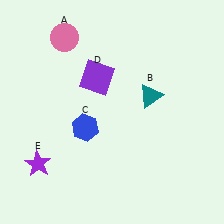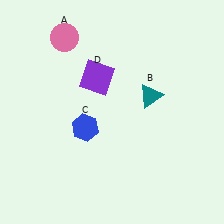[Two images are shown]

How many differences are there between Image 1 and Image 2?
There is 1 difference between the two images.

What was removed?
The purple star (E) was removed in Image 2.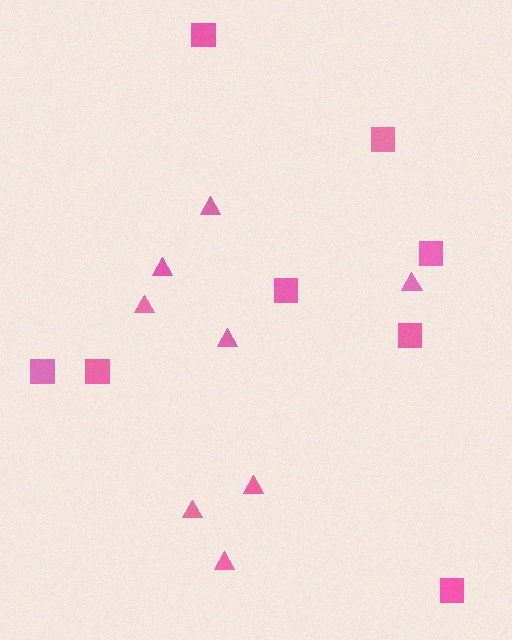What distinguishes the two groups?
There are 2 groups: one group of squares (8) and one group of triangles (8).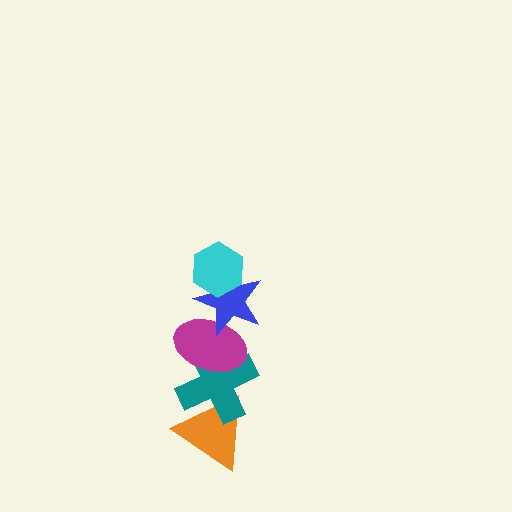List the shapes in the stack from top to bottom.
From top to bottom: the cyan hexagon, the blue star, the magenta ellipse, the teal cross, the orange triangle.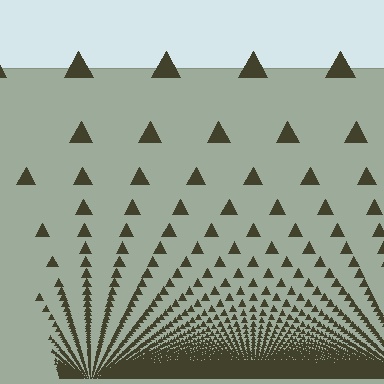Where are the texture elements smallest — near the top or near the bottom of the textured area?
Near the bottom.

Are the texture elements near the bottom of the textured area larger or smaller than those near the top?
Smaller. The gradient is inverted — elements near the bottom are smaller and denser.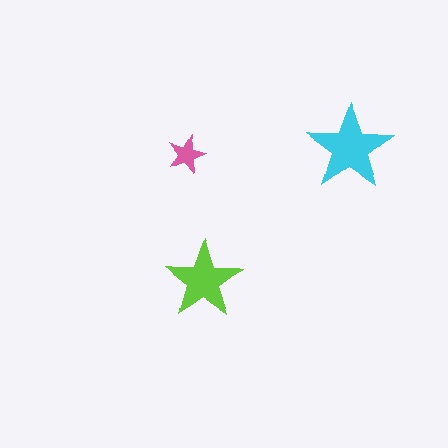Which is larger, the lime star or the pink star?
The lime one.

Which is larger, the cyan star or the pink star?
The cyan one.